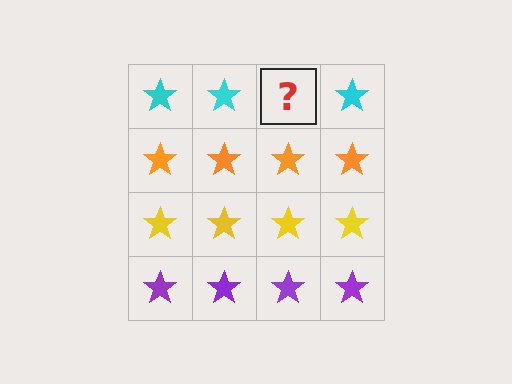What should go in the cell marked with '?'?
The missing cell should contain a cyan star.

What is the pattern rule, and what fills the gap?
The rule is that each row has a consistent color. The gap should be filled with a cyan star.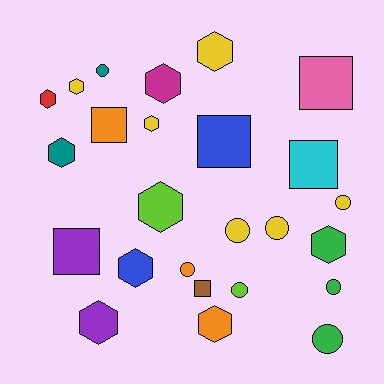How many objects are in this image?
There are 25 objects.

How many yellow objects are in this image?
There are 6 yellow objects.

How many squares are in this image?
There are 6 squares.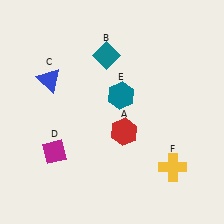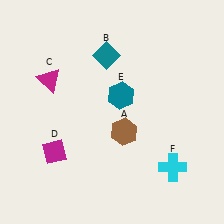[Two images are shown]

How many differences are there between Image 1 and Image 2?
There are 3 differences between the two images.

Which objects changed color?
A changed from red to brown. C changed from blue to magenta. F changed from yellow to cyan.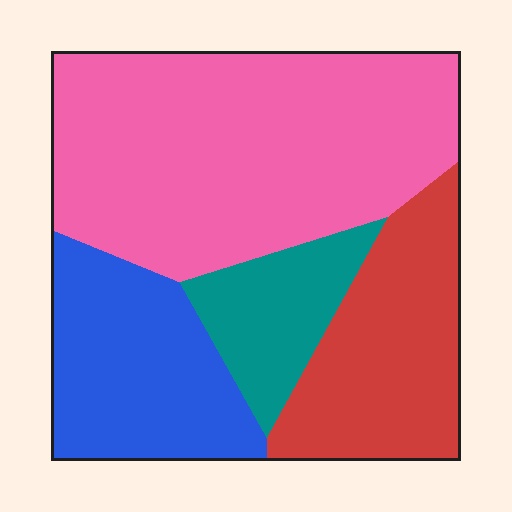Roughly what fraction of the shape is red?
Red takes up about one fifth (1/5) of the shape.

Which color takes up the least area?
Teal, at roughly 10%.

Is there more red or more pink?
Pink.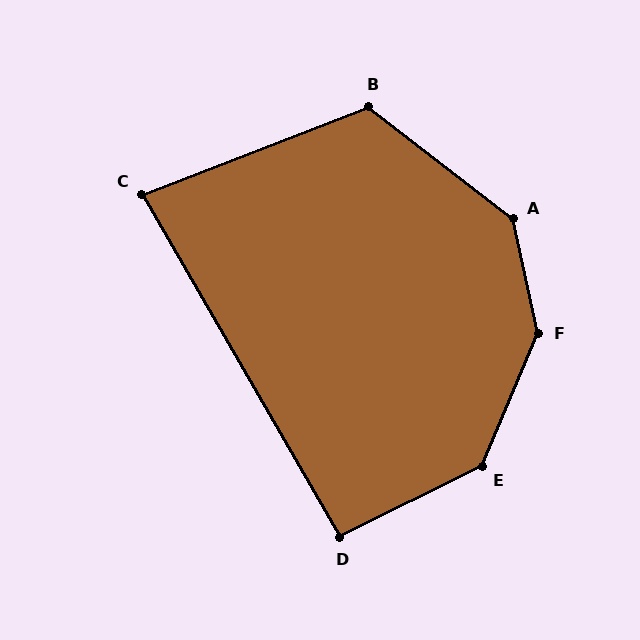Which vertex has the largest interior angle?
F, at approximately 145 degrees.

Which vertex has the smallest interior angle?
C, at approximately 81 degrees.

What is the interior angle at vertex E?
Approximately 139 degrees (obtuse).